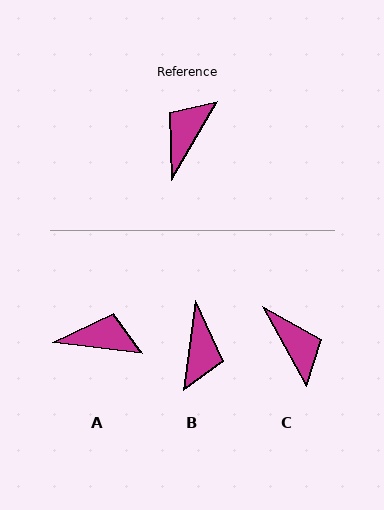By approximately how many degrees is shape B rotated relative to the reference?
Approximately 157 degrees clockwise.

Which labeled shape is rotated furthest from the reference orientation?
B, about 157 degrees away.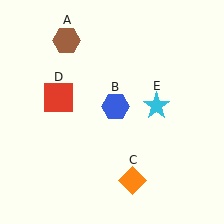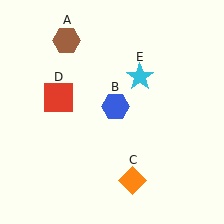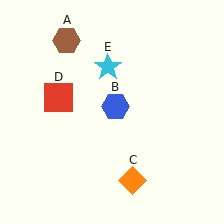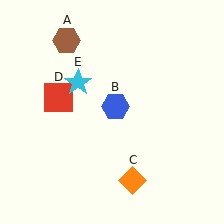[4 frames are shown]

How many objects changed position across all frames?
1 object changed position: cyan star (object E).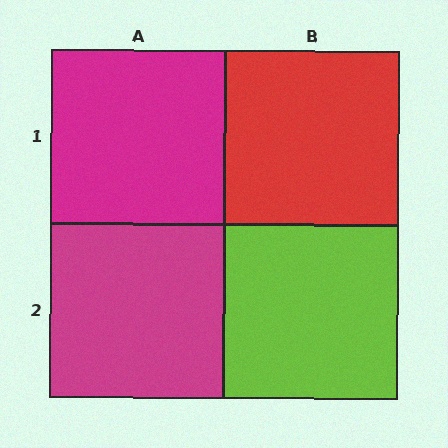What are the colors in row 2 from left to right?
Magenta, lime.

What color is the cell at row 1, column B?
Red.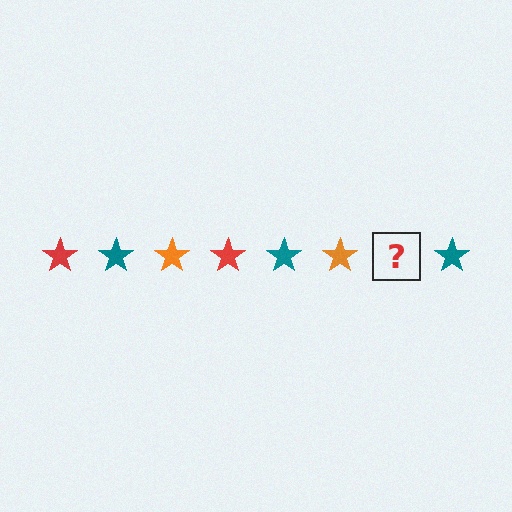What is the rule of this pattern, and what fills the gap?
The rule is that the pattern cycles through red, teal, orange stars. The gap should be filled with a red star.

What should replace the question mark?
The question mark should be replaced with a red star.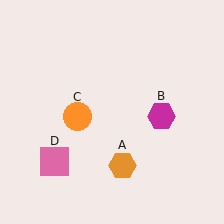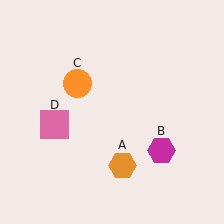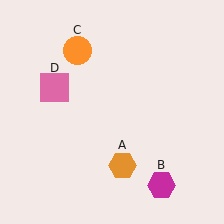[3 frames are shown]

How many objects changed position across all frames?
3 objects changed position: magenta hexagon (object B), orange circle (object C), pink square (object D).